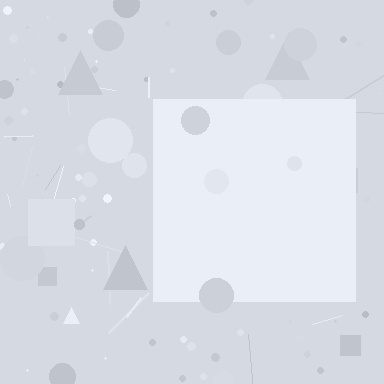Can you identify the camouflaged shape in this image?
The camouflaged shape is a square.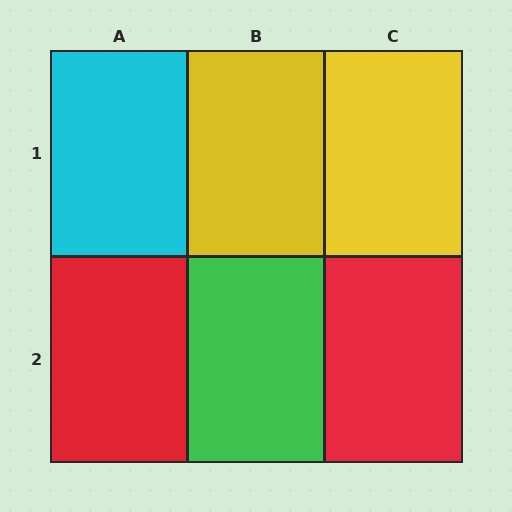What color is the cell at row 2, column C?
Red.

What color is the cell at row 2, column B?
Green.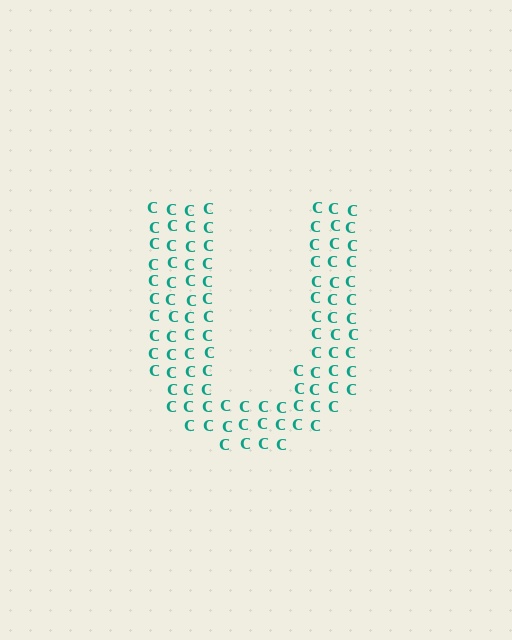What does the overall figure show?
The overall figure shows the letter U.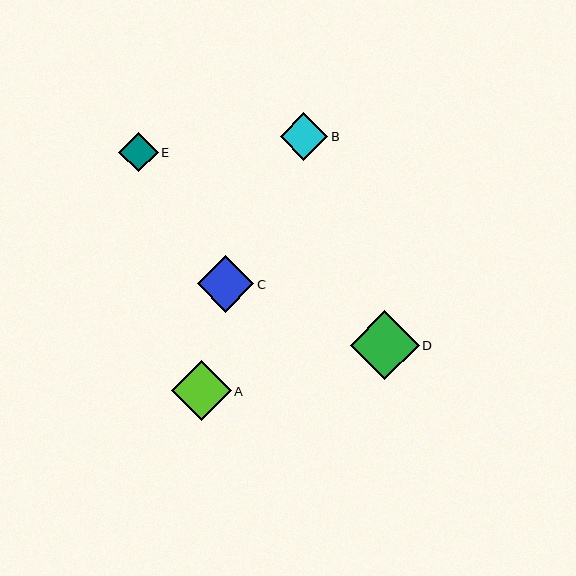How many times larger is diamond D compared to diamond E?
Diamond D is approximately 1.8 times the size of diamond E.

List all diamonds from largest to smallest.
From largest to smallest: D, A, C, B, E.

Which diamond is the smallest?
Diamond E is the smallest with a size of approximately 39 pixels.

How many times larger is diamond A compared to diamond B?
Diamond A is approximately 1.3 times the size of diamond B.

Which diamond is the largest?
Diamond D is the largest with a size of approximately 69 pixels.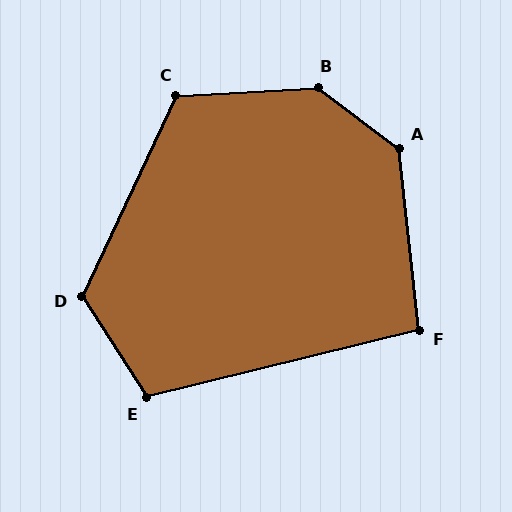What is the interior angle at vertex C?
Approximately 118 degrees (obtuse).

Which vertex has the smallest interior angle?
F, at approximately 98 degrees.